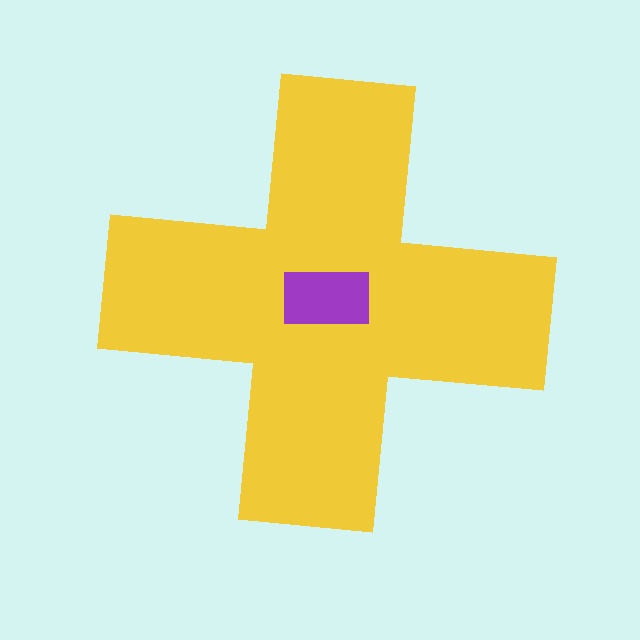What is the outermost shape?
The yellow cross.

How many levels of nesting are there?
2.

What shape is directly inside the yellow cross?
The purple rectangle.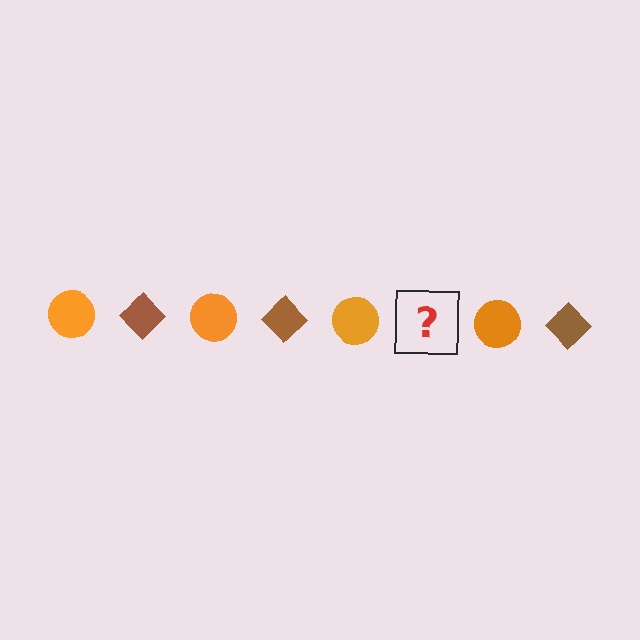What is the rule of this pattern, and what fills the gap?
The rule is that the pattern alternates between orange circle and brown diamond. The gap should be filled with a brown diamond.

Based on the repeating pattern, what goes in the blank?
The blank should be a brown diamond.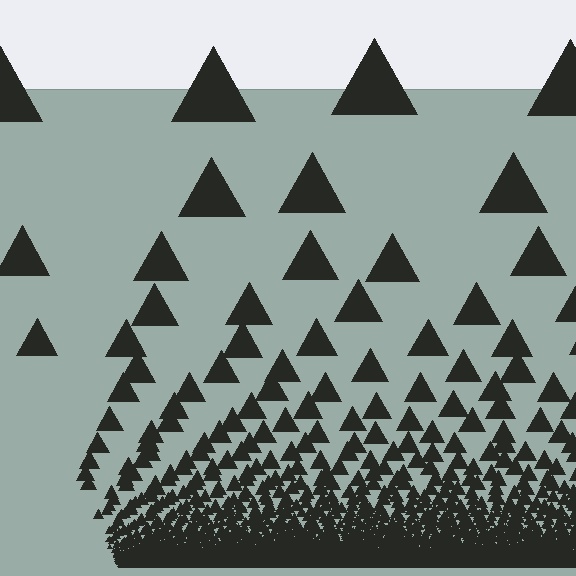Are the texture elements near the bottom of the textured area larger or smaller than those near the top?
Smaller. The gradient is inverted — elements near the bottom are smaller and denser.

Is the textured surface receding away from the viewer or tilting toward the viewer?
The surface appears to tilt toward the viewer. Texture elements get larger and sparser toward the top.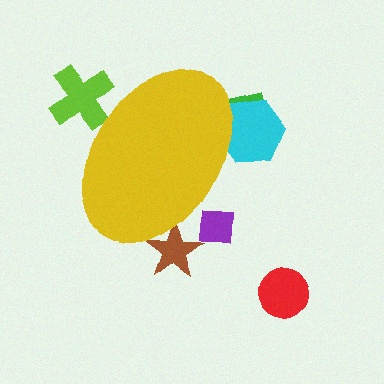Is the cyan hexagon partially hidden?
Yes, the cyan hexagon is partially hidden behind the yellow ellipse.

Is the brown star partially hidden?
Yes, the brown star is partially hidden behind the yellow ellipse.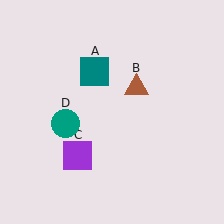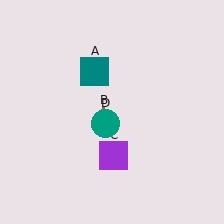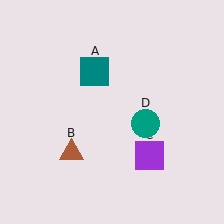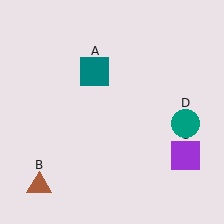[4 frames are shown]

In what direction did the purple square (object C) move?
The purple square (object C) moved right.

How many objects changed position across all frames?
3 objects changed position: brown triangle (object B), purple square (object C), teal circle (object D).